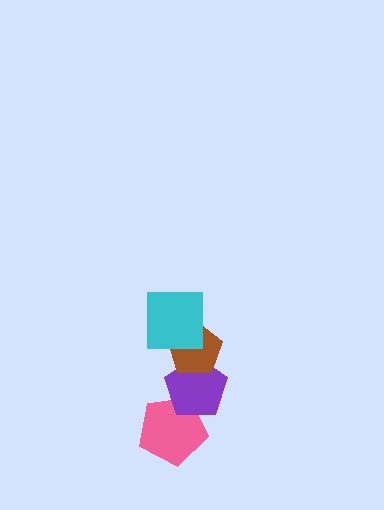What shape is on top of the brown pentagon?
The cyan square is on top of the brown pentagon.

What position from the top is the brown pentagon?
The brown pentagon is 2nd from the top.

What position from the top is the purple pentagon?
The purple pentagon is 3rd from the top.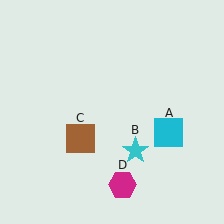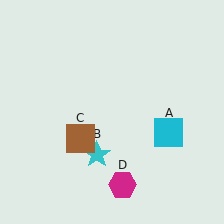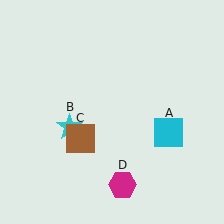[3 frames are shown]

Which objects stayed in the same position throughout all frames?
Cyan square (object A) and brown square (object C) and magenta hexagon (object D) remained stationary.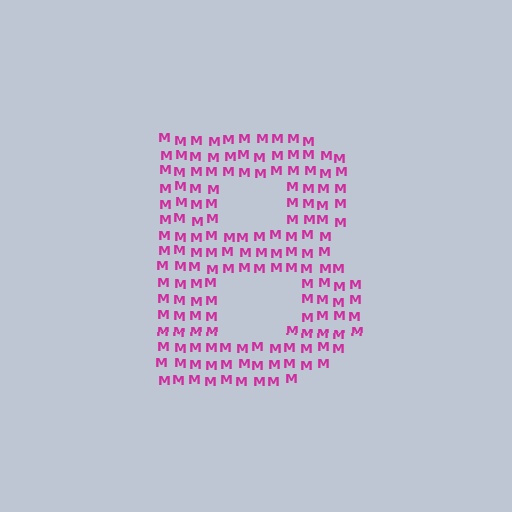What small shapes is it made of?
It is made of small letter M's.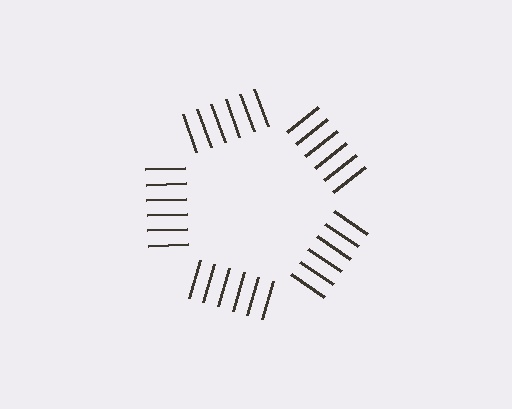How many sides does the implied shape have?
5 sides — the line-ends trace a pentagon.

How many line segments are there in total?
30 — 6 along each of the 5 edges.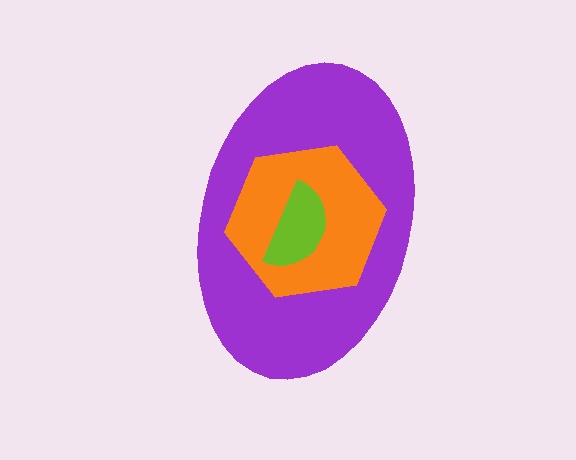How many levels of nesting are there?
3.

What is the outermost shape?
The purple ellipse.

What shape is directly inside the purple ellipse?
The orange hexagon.